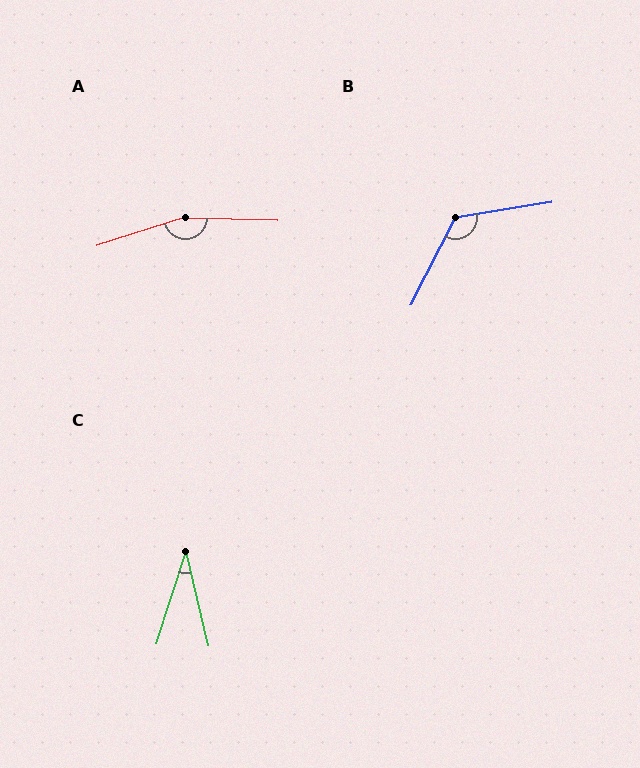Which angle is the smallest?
C, at approximately 31 degrees.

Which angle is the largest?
A, at approximately 160 degrees.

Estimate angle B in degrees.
Approximately 126 degrees.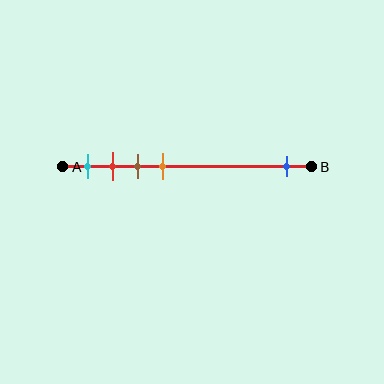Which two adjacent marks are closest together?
The red and brown marks are the closest adjacent pair.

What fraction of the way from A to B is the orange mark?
The orange mark is approximately 40% (0.4) of the way from A to B.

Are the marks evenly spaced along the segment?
No, the marks are not evenly spaced.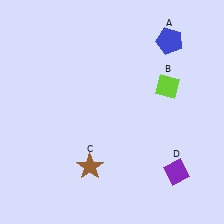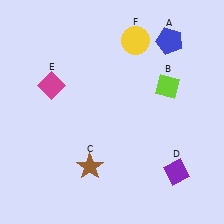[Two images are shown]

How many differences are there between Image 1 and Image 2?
There are 2 differences between the two images.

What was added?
A magenta diamond (E), a yellow circle (F) were added in Image 2.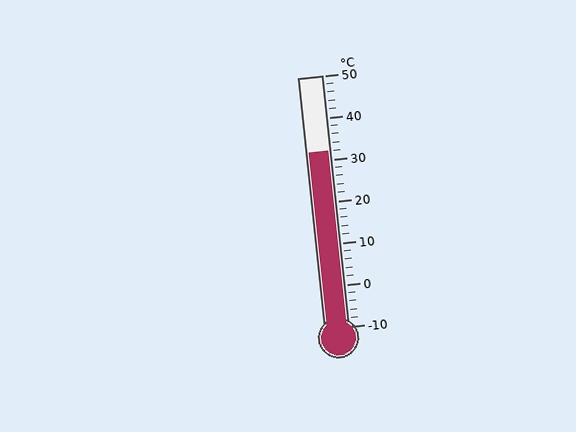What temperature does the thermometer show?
The thermometer shows approximately 32°C.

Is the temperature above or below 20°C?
The temperature is above 20°C.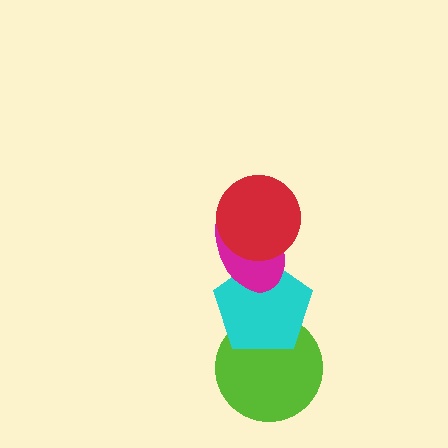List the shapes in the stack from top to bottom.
From top to bottom: the red circle, the magenta ellipse, the cyan pentagon, the lime circle.